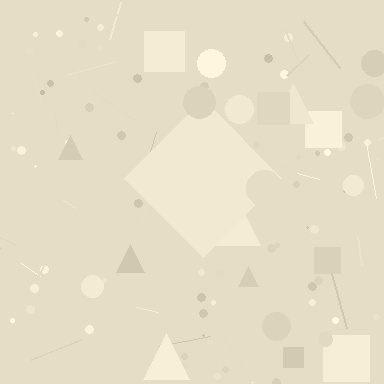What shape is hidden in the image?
A diamond is hidden in the image.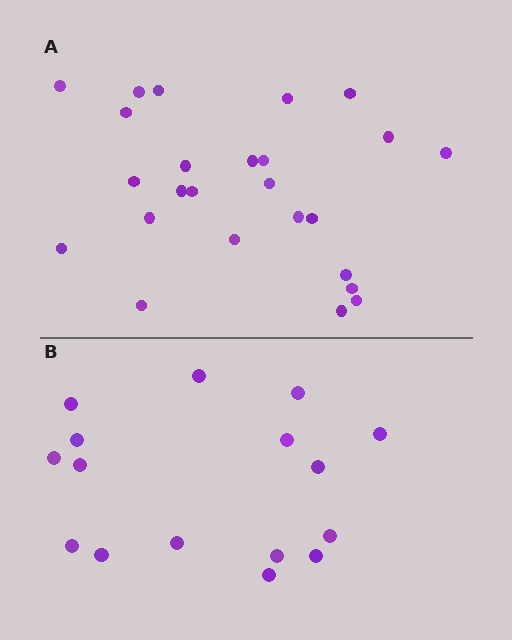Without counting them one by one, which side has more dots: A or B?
Region A (the top region) has more dots.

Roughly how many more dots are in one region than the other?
Region A has roughly 8 or so more dots than region B.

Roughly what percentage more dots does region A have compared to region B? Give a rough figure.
About 55% more.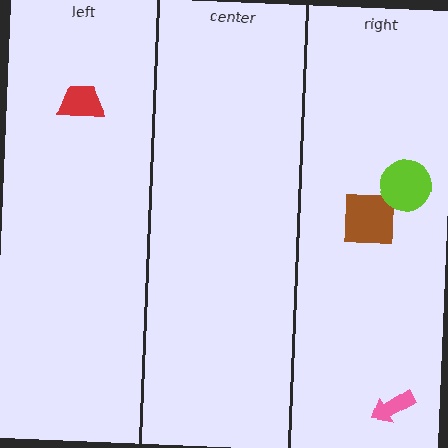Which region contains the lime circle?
The right region.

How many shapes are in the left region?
1.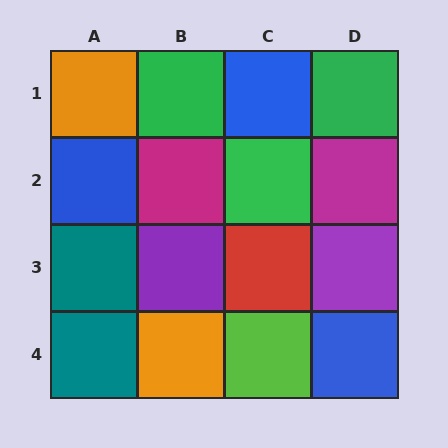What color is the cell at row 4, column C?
Lime.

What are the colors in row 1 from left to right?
Orange, green, blue, green.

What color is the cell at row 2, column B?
Magenta.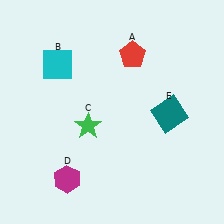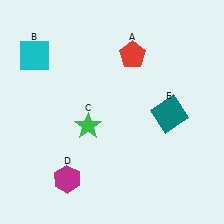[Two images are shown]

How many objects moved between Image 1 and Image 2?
1 object moved between the two images.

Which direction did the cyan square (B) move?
The cyan square (B) moved left.